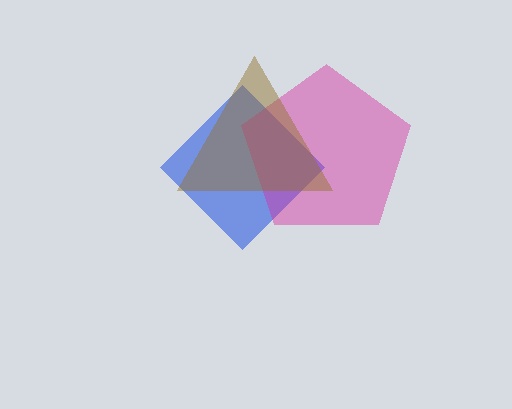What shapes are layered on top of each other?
The layered shapes are: a blue diamond, a magenta pentagon, a brown triangle.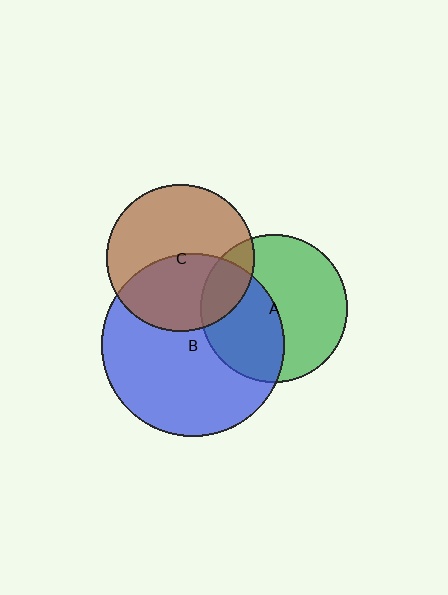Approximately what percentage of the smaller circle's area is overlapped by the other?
Approximately 45%.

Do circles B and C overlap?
Yes.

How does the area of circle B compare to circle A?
Approximately 1.5 times.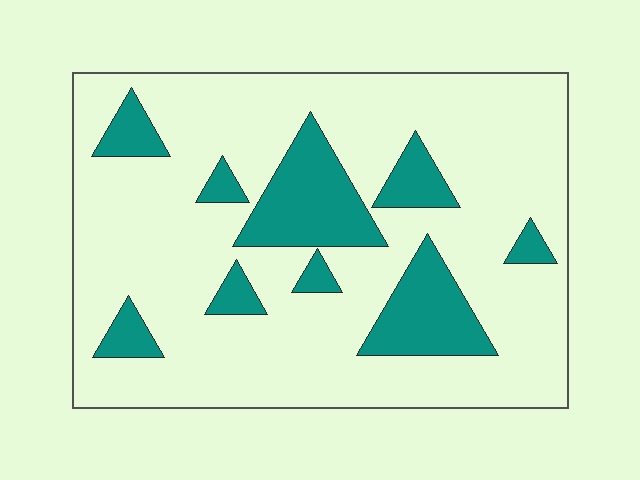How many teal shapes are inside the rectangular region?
9.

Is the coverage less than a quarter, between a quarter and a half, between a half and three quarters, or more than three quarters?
Less than a quarter.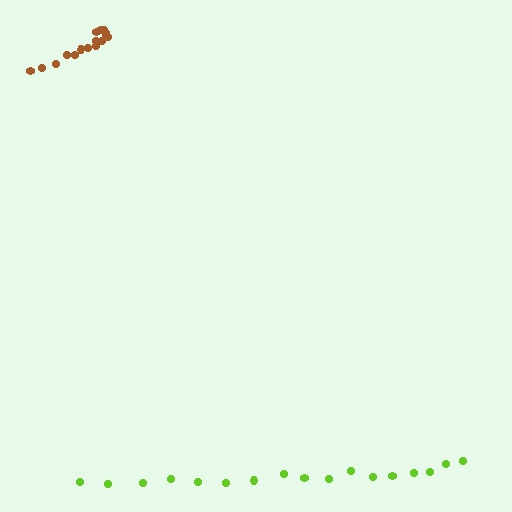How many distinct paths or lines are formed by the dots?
There are 2 distinct paths.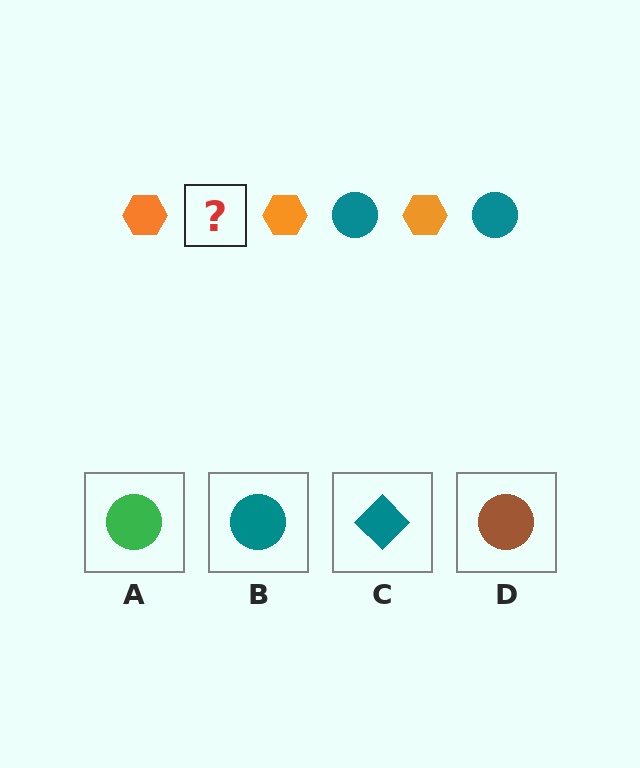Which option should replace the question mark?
Option B.